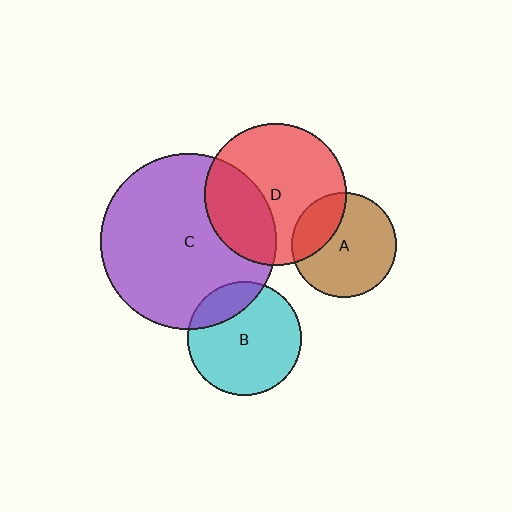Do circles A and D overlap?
Yes.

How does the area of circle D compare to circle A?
Approximately 1.8 times.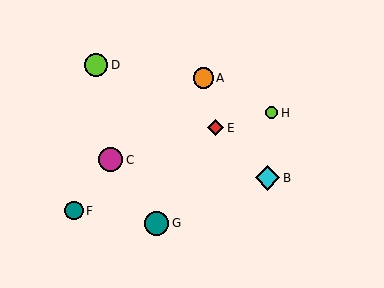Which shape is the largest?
The cyan diamond (labeled B) is the largest.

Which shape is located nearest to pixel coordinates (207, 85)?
The orange circle (labeled A) at (203, 78) is nearest to that location.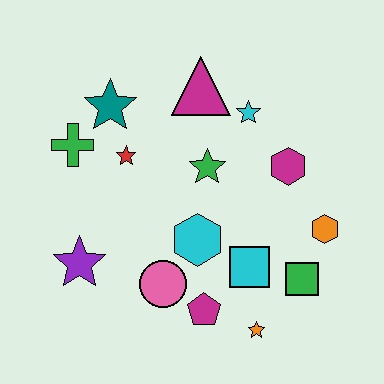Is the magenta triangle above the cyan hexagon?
Yes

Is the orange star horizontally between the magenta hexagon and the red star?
Yes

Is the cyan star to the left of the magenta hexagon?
Yes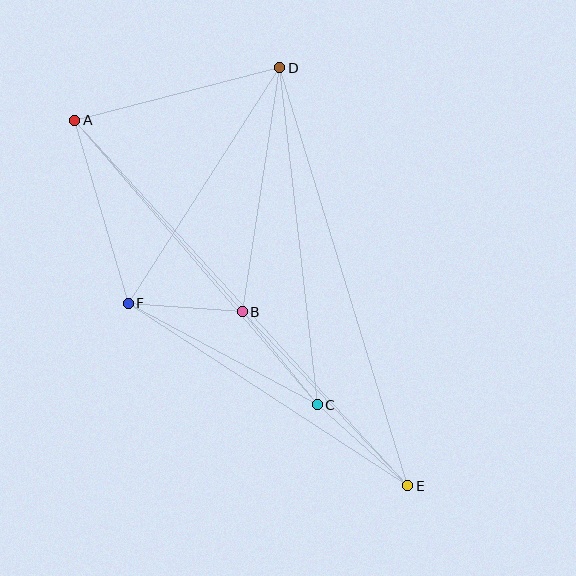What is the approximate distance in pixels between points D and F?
The distance between D and F is approximately 280 pixels.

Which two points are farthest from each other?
Points A and E are farthest from each other.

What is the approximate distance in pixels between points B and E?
The distance between B and E is approximately 240 pixels.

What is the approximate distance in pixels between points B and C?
The distance between B and C is approximately 120 pixels.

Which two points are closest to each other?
Points B and F are closest to each other.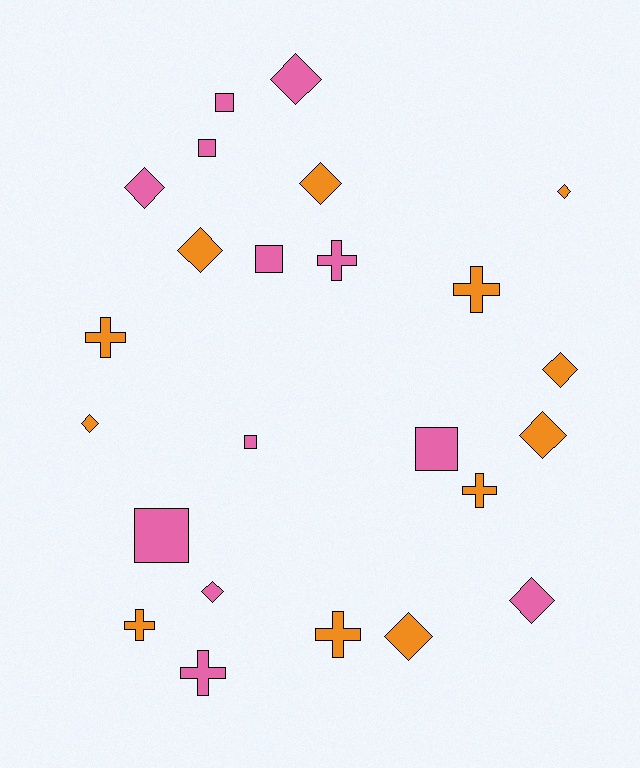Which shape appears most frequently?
Diamond, with 11 objects.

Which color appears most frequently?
Orange, with 12 objects.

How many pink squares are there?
There are 6 pink squares.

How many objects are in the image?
There are 24 objects.